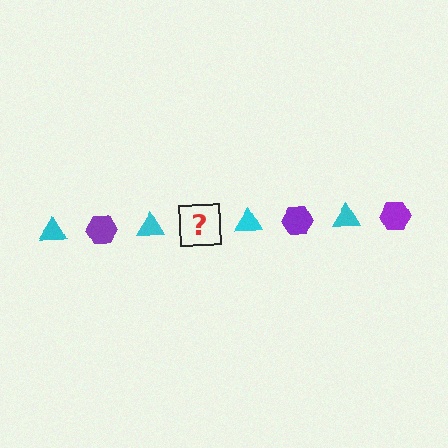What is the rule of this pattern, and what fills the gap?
The rule is that the pattern alternates between cyan triangle and purple hexagon. The gap should be filled with a purple hexagon.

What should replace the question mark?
The question mark should be replaced with a purple hexagon.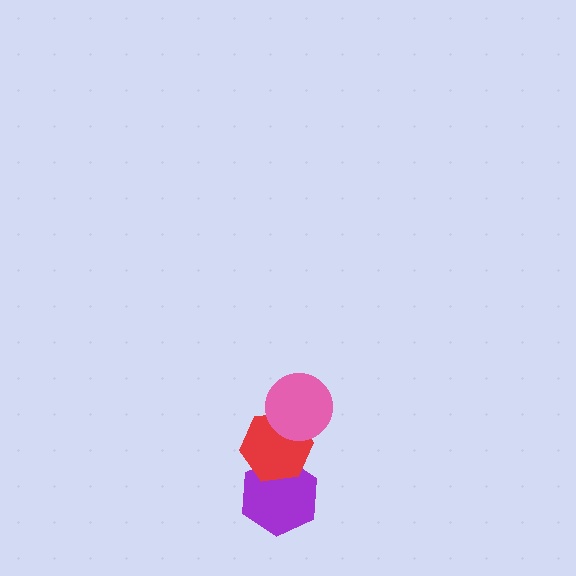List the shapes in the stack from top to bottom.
From top to bottom: the pink circle, the red hexagon, the purple hexagon.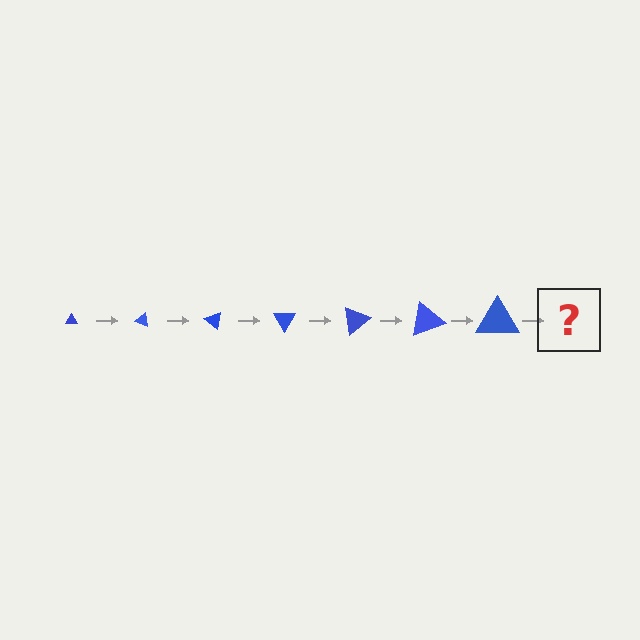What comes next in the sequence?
The next element should be a triangle, larger than the previous one and rotated 140 degrees from the start.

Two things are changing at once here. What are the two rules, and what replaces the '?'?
The two rules are that the triangle grows larger each step and it rotates 20 degrees each step. The '?' should be a triangle, larger than the previous one and rotated 140 degrees from the start.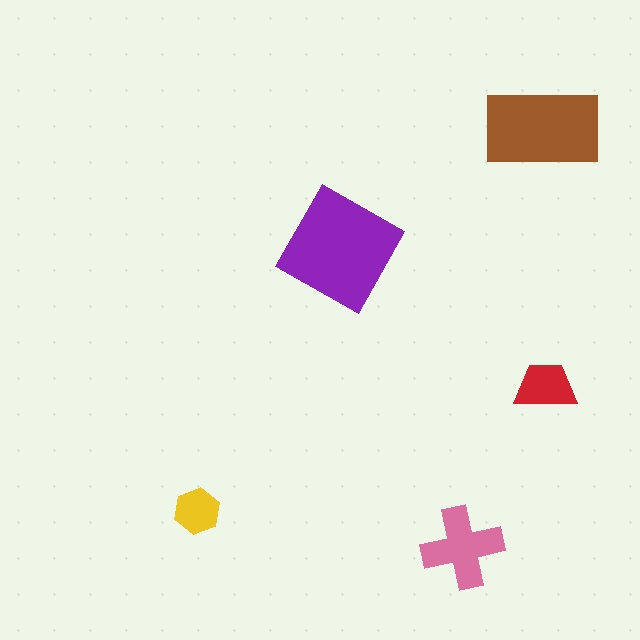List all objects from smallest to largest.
The yellow hexagon, the red trapezoid, the pink cross, the brown rectangle, the purple square.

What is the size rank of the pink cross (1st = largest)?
3rd.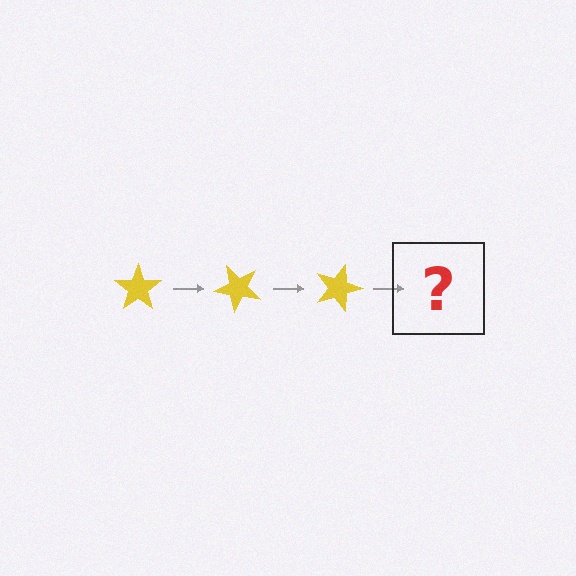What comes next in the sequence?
The next element should be a yellow star rotated 135 degrees.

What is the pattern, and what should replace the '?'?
The pattern is that the star rotates 45 degrees each step. The '?' should be a yellow star rotated 135 degrees.